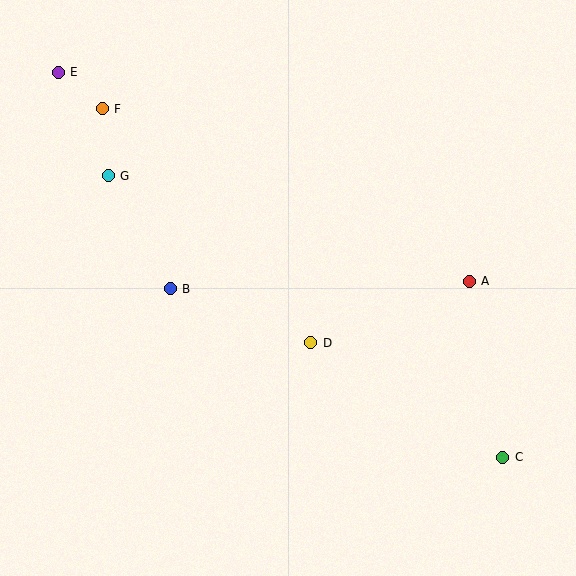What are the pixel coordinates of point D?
Point D is at (311, 343).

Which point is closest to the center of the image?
Point D at (311, 343) is closest to the center.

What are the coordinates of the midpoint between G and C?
The midpoint between G and C is at (306, 316).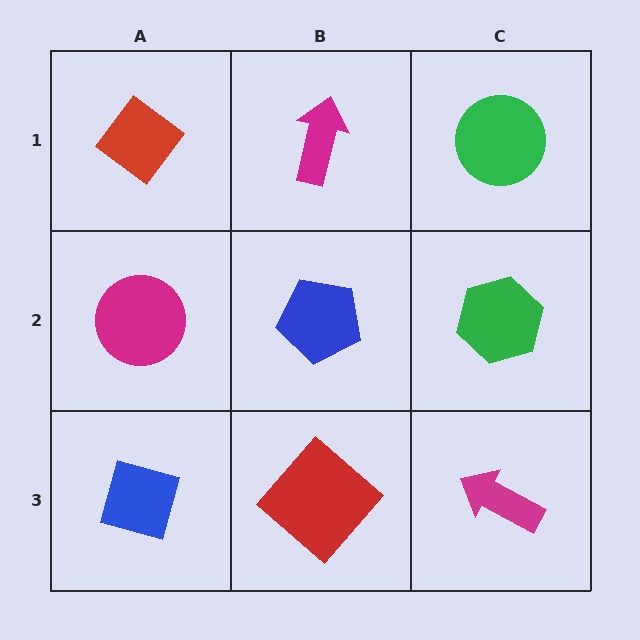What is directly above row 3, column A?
A magenta circle.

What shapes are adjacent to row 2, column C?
A green circle (row 1, column C), a magenta arrow (row 3, column C), a blue pentagon (row 2, column B).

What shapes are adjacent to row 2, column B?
A magenta arrow (row 1, column B), a red diamond (row 3, column B), a magenta circle (row 2, column A), a green hexagon (row 2, column C).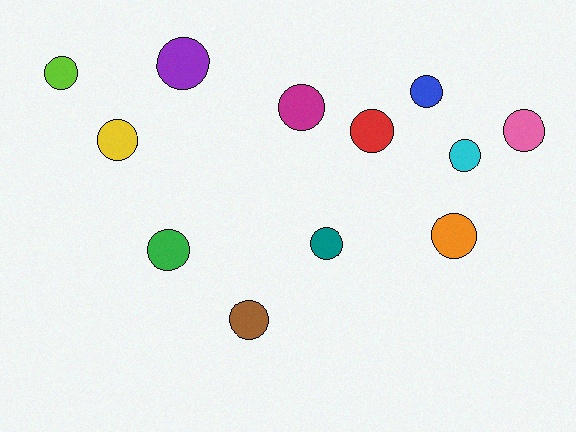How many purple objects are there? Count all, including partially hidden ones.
There is 1 purple object.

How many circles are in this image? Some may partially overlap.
There are 12 circles.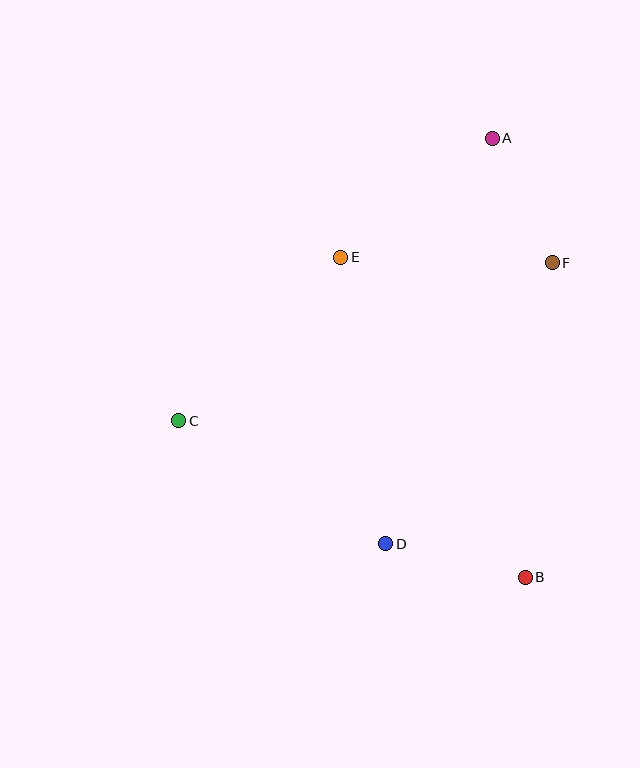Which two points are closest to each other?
Points A and F are closest to each other.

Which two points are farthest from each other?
Points A and B are farthest from each other.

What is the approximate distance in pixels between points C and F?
The distance between C and F is approximately 405 pixels.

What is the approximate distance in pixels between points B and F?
The distance between B and F is approximately 316 pixels.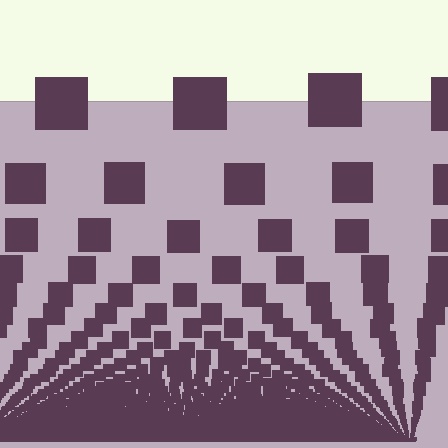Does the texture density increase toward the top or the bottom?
Density increases toward the bottom.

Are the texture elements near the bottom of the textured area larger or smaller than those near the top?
Smaller. The gradient is inverted — elements near the bottom are smaller and denser.